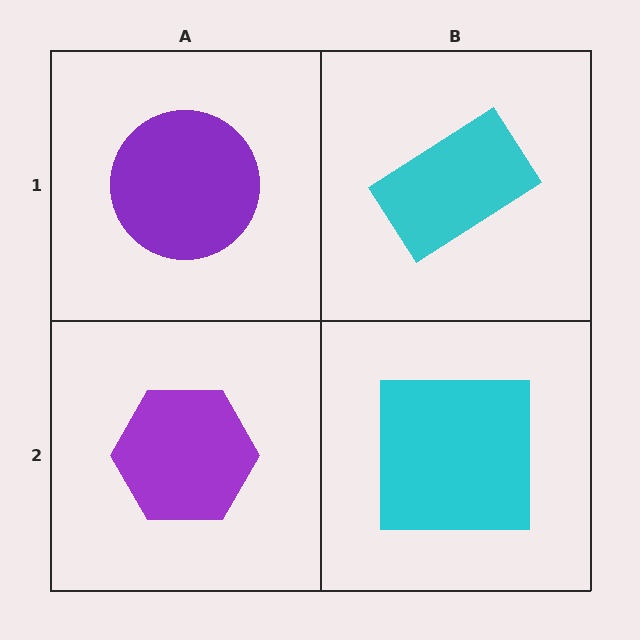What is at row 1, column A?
A purple circle.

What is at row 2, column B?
A cyan square.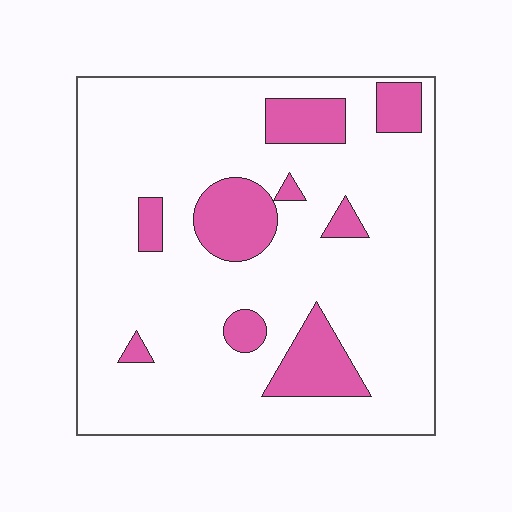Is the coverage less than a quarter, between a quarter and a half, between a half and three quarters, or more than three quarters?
Less than a quarter.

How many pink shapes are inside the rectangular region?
9.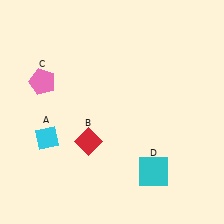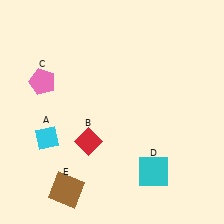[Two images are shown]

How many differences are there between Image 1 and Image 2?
There is 1 difference between the two images.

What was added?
A brown square (E) was added in Image 2.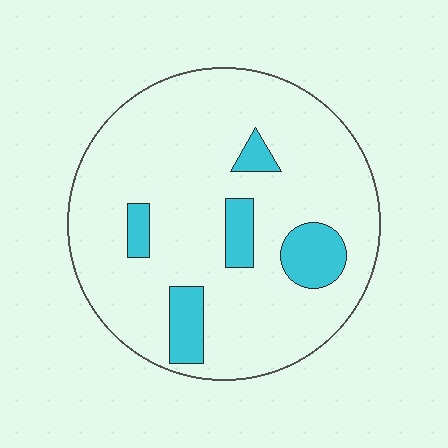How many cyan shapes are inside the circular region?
5.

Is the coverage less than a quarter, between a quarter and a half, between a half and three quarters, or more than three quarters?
Less than a quarter.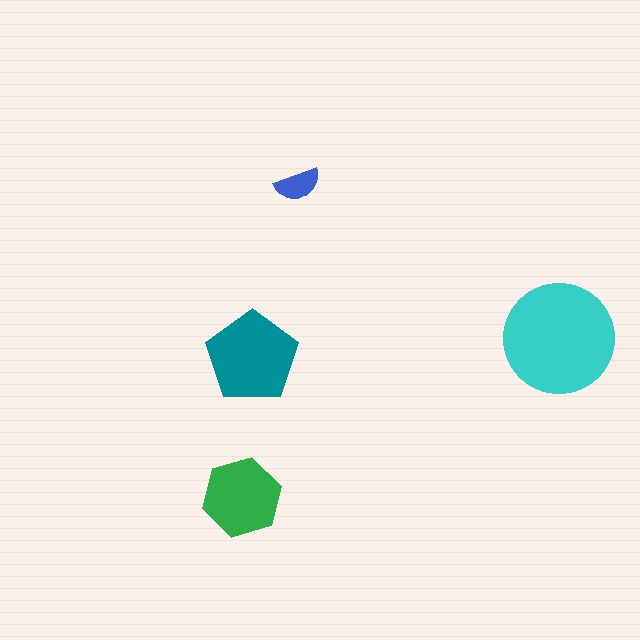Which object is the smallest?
The blue semicircle.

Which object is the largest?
The cyan circle.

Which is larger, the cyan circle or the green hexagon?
The cyan circle.